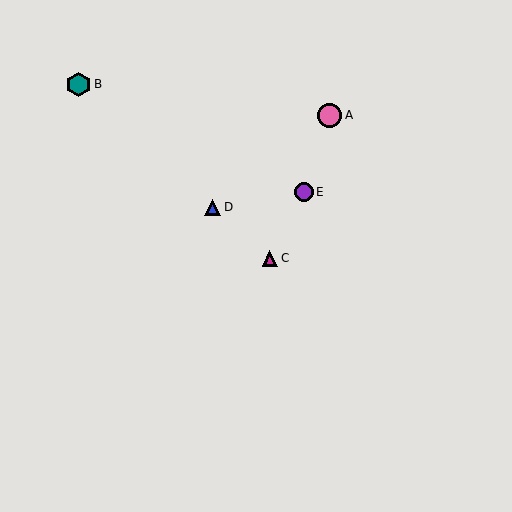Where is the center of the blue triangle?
The center of the blue triangle is at (213, 207).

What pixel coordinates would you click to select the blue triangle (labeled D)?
Click at (213, 207) to select the blue triangle D.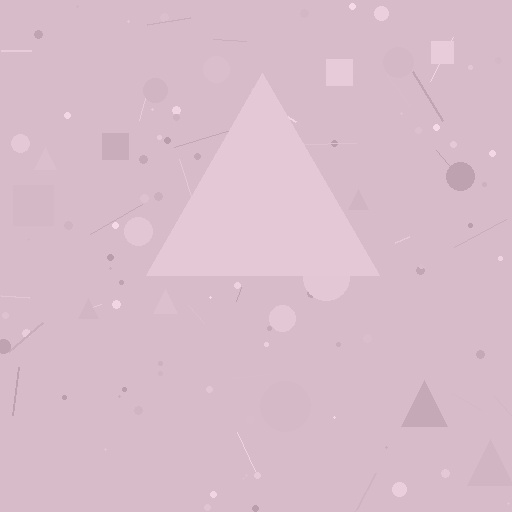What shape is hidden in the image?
A triangle is hidden in the image.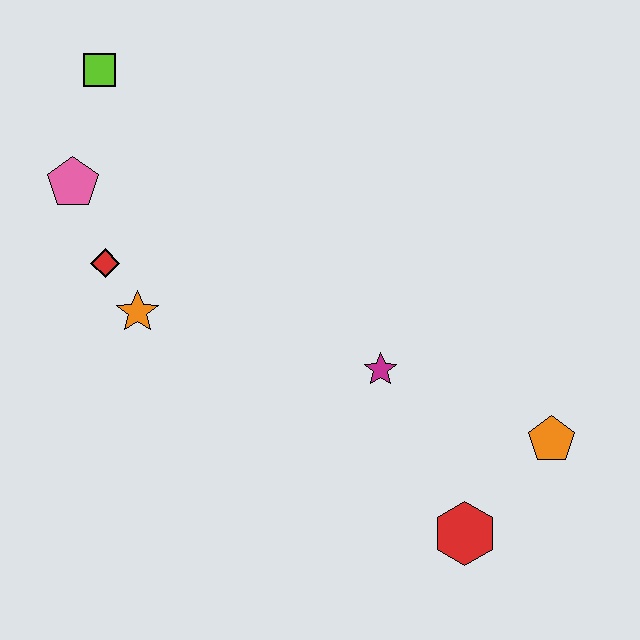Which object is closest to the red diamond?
The orange star is closest to the red diamond.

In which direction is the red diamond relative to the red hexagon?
The red diamond is to the left of the red hexagon.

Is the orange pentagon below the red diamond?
Yes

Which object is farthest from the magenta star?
The lime square is farthest from the magenta star.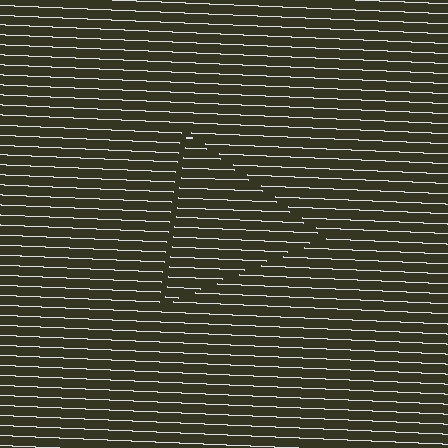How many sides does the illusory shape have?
3 sides — the line-ends trace a triangle.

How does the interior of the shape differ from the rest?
The interior of the shape contains the same grating, shifted by half a period — the contour is defined by the phase discontinuity where line-ends from the inner and outer gratings abut.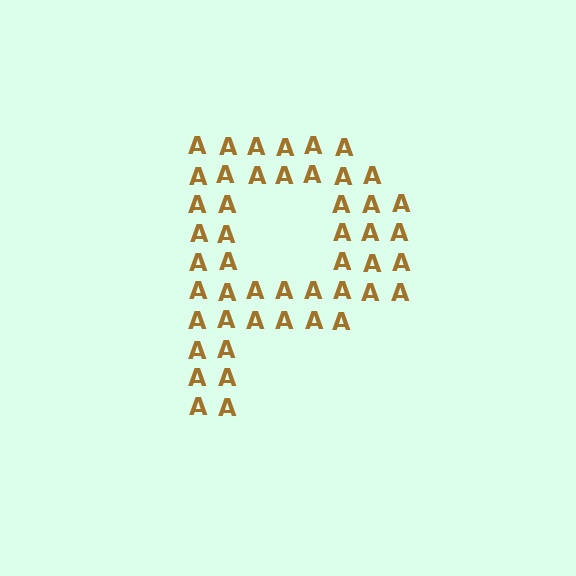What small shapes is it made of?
It is made of small letter A's.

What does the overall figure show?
The overall figure shows the letter P.